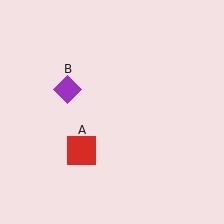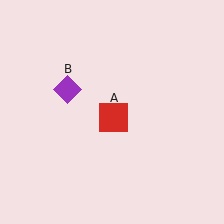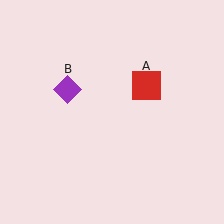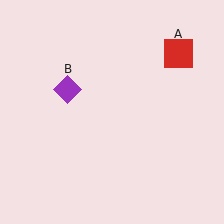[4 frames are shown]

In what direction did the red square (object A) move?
The red square (object A) moved up and to the right.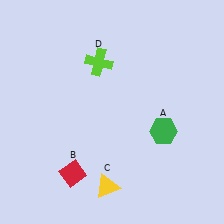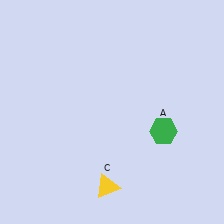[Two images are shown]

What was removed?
The lime cross (D), the red diamond (B) were removed in Image 2.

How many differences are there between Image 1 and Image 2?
There are 2 differences between the two images.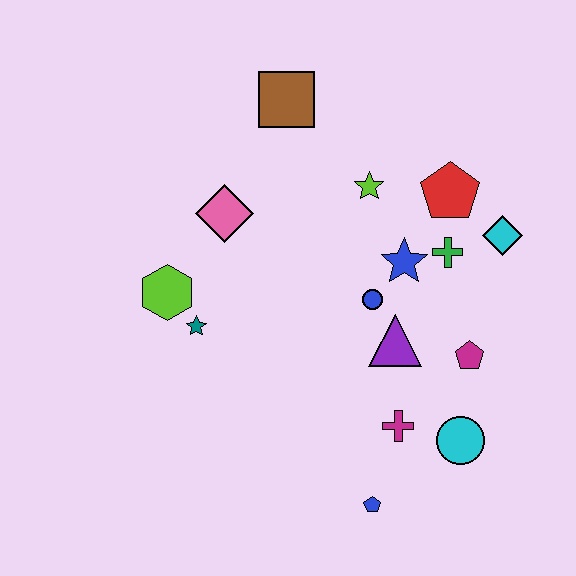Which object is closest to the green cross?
The blue star is closest to the green cross.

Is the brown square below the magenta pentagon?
No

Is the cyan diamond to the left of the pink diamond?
No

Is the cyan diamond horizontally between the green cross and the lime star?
No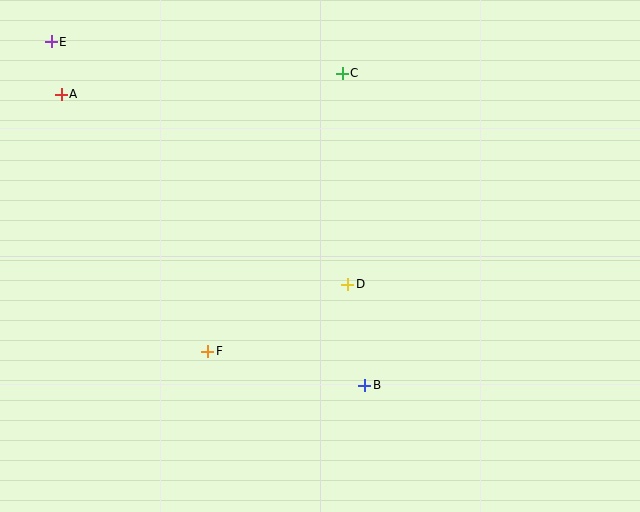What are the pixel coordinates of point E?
Point E is at (51, 42).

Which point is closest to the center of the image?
Point D at (348, 284) is closest to the center.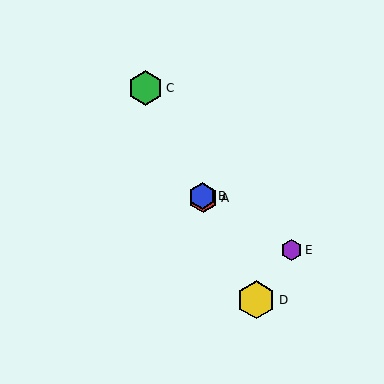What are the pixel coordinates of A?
Object A is at (203, 198).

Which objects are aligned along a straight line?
Objects A, B, C, D are aligned along a straight line.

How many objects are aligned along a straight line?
4 objects (A, B, C, D) are aligned along a straight line.